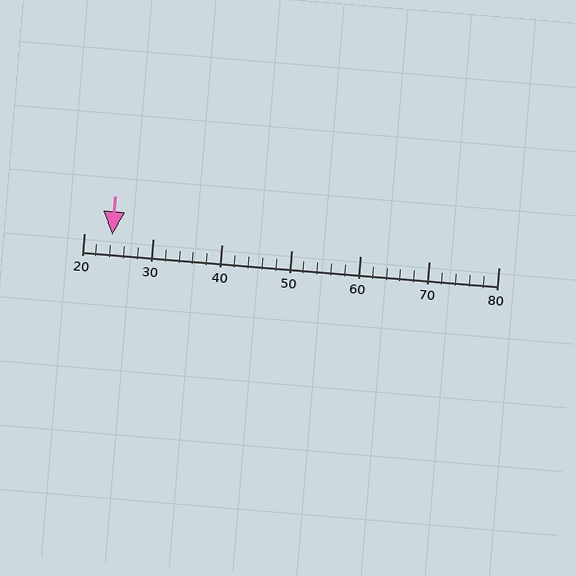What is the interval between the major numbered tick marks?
The major tick marks are spaced 10 units apart.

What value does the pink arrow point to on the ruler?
The pink arrow points to approximately 24.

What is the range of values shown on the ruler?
The ruler shows values from 20 to 80.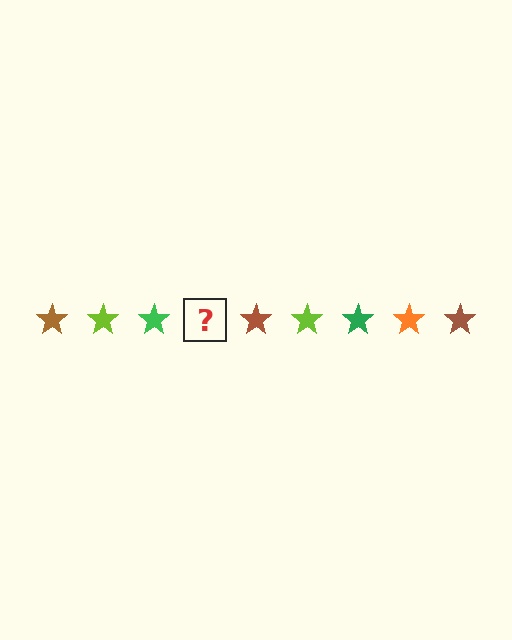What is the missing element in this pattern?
The missing element is an orange star.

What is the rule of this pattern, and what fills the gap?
The rule is that the pattern cycles through brown, lime, green, orange stars. The gap should be filled with an orange star.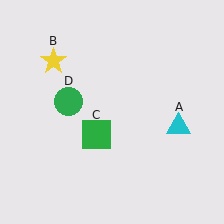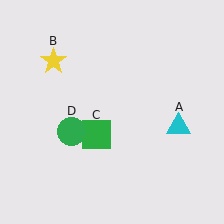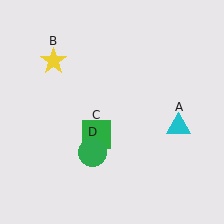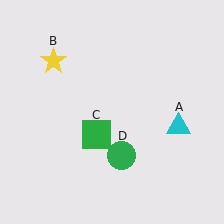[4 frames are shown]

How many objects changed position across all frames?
1 object changed position: green circle (object D).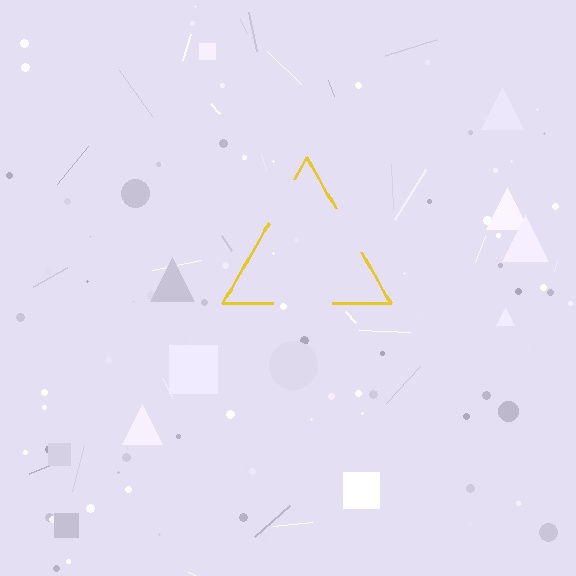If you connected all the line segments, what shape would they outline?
They would outline a triangle.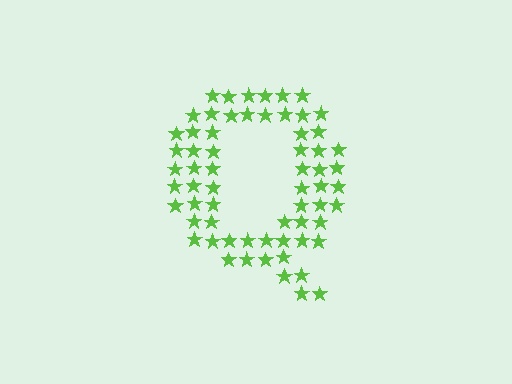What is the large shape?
The large shape is the letter Q.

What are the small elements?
The small elements are stars.